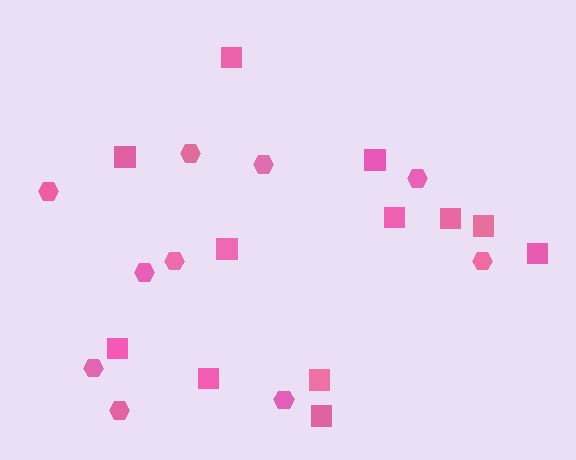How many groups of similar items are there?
There are 2 groups: one group of squares (12) and one group of hexagons (10).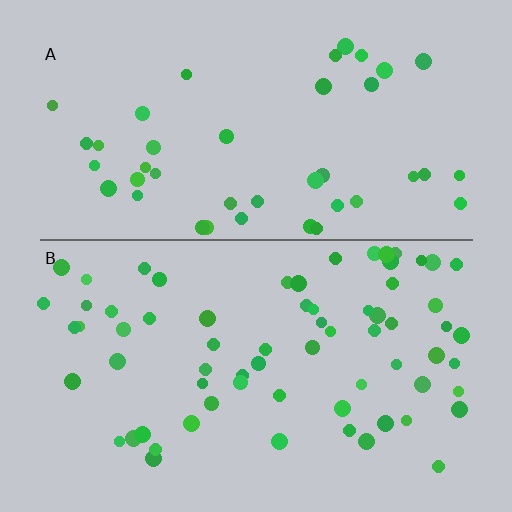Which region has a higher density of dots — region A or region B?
B (the bottom).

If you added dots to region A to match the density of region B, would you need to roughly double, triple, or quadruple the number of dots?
Approximately double.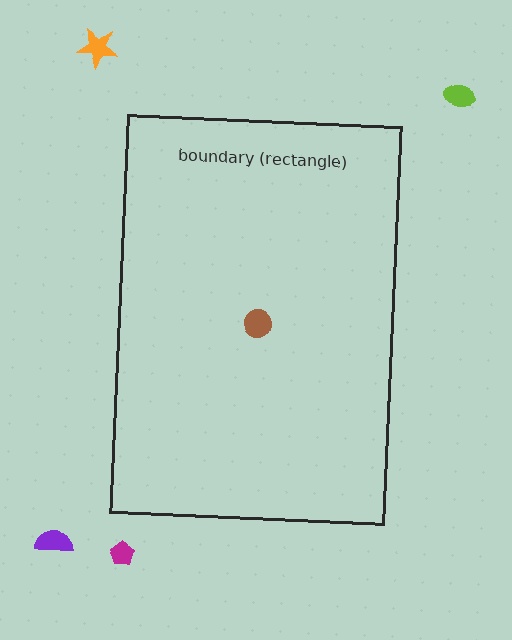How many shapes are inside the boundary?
1 inside, 4 outside.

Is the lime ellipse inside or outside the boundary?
Outside.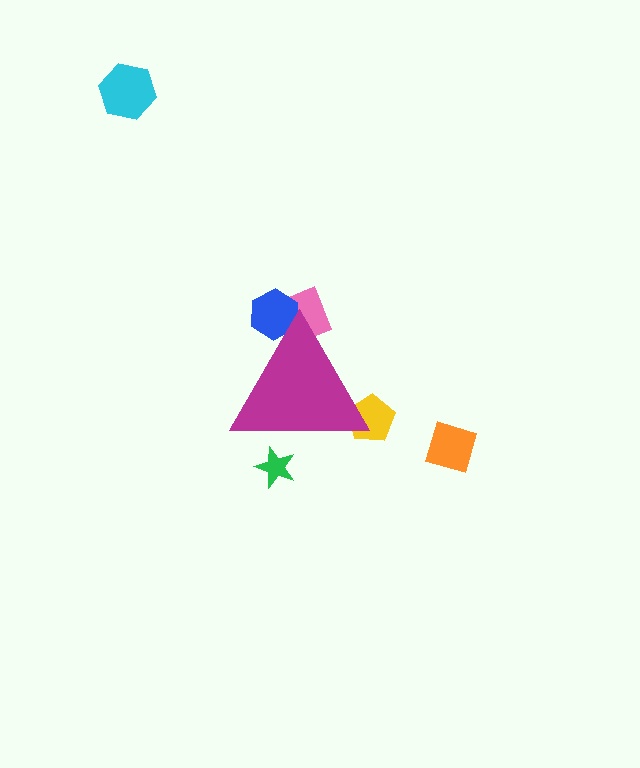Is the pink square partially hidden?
Yes, the pink square is partially hidden behind the magenta triangle.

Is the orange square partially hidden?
No, the orange square is fully visible.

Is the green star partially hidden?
Yes, the green star is partially hidden behind the magenta triangle.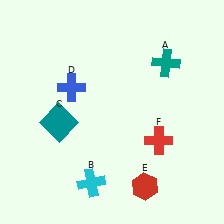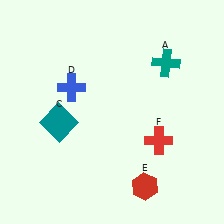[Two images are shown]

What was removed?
The cyan cross (B) was removed in Image 2.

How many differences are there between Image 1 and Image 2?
There is 1 difference between the two images.